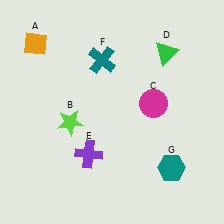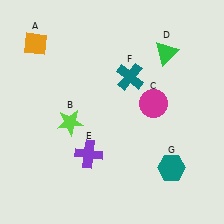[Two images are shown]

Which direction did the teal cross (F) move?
The teal cross (F) moved right.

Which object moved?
The teal cross (F) moved right.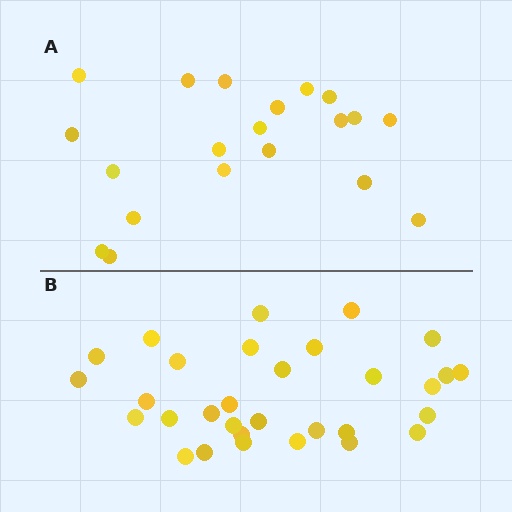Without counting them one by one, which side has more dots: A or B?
Region B (the bottom region) has more dots.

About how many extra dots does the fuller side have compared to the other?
Region B has roughly 12 or so more dots than region A.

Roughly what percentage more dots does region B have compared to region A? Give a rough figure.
About 55% more.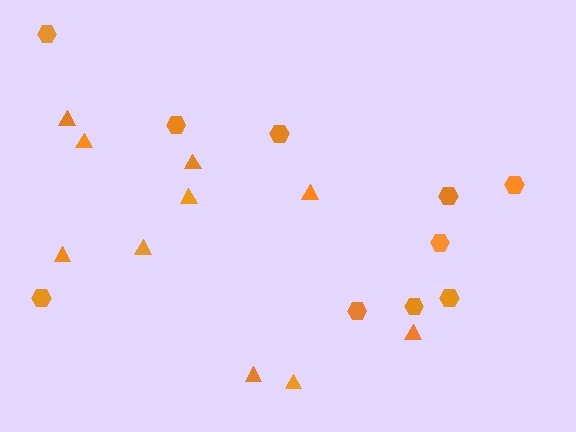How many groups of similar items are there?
There are 2 groups: one group of hexagons (10) and one group of triangles (10).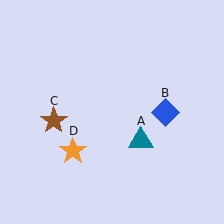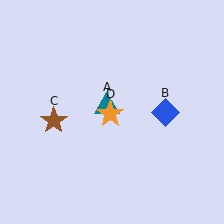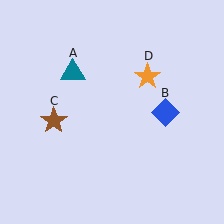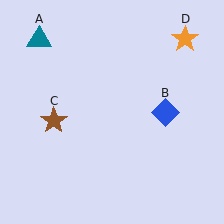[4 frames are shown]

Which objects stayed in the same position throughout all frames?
Blue diamond (object B) and brown star (object C) remained stationary.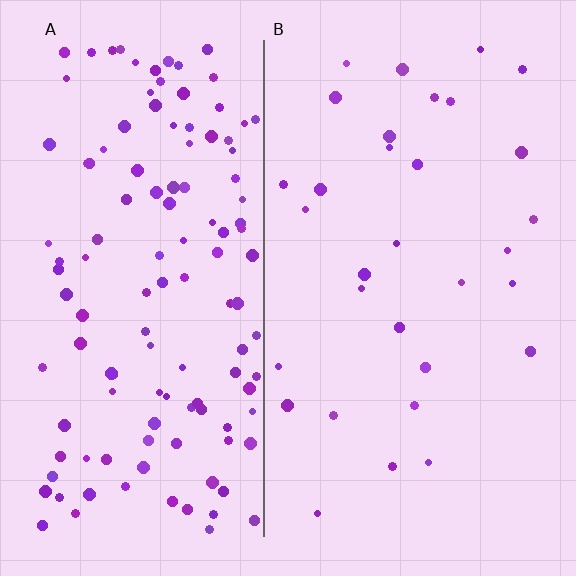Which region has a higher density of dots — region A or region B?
A (the left).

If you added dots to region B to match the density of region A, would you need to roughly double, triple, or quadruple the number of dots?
Approximately quadruple.